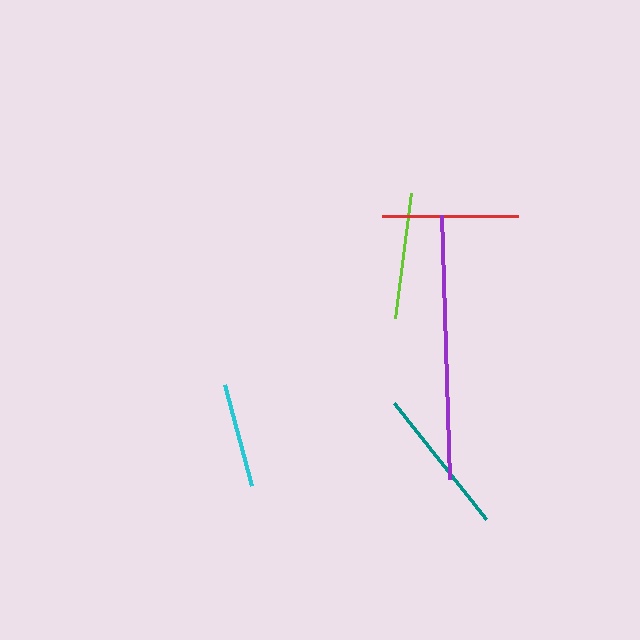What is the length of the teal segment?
The teal segment is approximately 149 pixels long.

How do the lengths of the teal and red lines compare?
The teal and red lines are approximately the same length.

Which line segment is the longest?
The purple line is the longest at approximately 265 pixels.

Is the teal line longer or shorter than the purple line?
The purple line is longer than the teal line.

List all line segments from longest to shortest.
From longest to shortest: purple, teal, red, lime, cyan.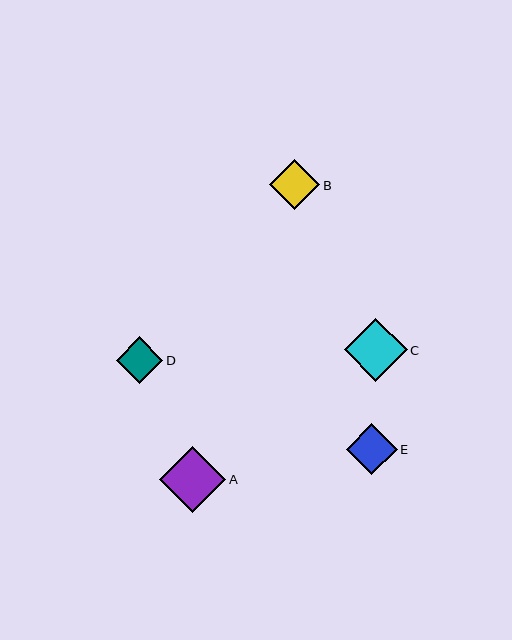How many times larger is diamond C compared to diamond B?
Diamond C is approximately 1.2 times the size of diamond B.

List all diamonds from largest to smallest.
From largest to smallest: A, C, E, B, D.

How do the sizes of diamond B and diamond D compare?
Diamond B and diamond D are approximately the same size.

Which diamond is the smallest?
Diamond D is the smallest with a size of approximately 46 pixels.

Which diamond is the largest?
Diamond A is the largest with a size of approximately 66 pixels.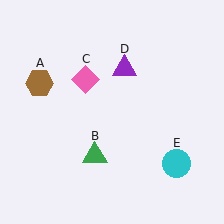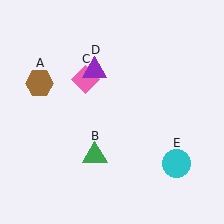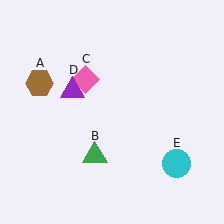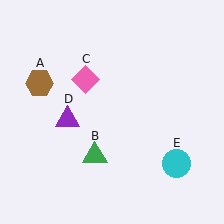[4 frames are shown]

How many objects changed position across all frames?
1 object changed position: purple triangle (object D).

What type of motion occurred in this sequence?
The purple triangle (object D) rotated counterclockwise around the center of the scene.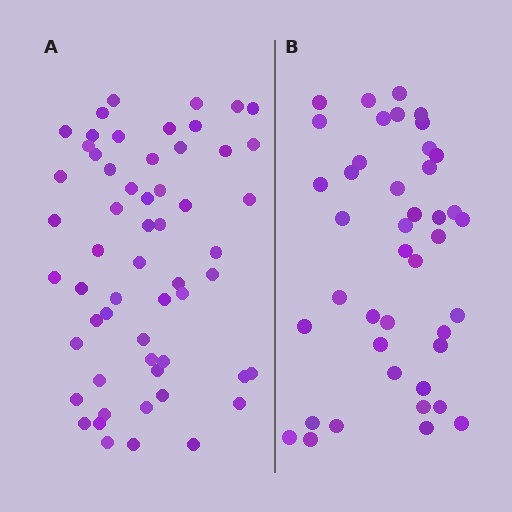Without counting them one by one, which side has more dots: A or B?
Region A (the left region) has more dots.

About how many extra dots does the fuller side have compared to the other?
Region A has approximately 15 more dots than region B.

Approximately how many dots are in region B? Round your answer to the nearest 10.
About 40 dots. (The exact count is 42, which rounds to 40.)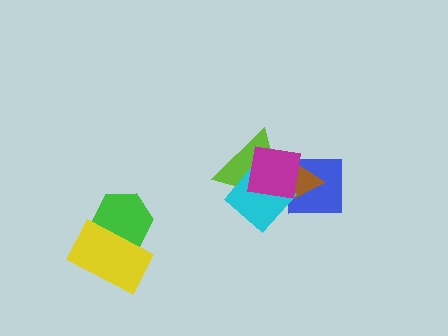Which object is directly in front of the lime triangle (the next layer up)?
The cyan diamond is directly in front of the lime triangle.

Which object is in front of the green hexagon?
The yellow rectangle is in front of the green hexagon.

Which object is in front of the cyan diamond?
The magenta square is in front of the cyan diamond.